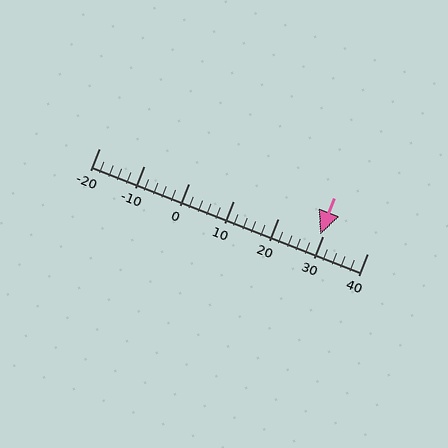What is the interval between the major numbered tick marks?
The major tick marks are spaced 10 units apart.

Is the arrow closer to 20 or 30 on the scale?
The arrow is closer to 30.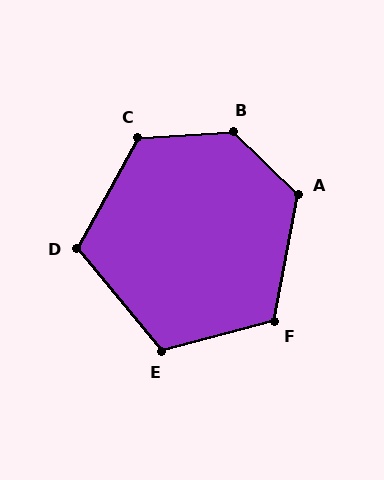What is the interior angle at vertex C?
Approximately 122 degrees (obtuse).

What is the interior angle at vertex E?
Approximately 114 degrees (obtuse).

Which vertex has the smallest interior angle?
D, at approximately 112 degrees.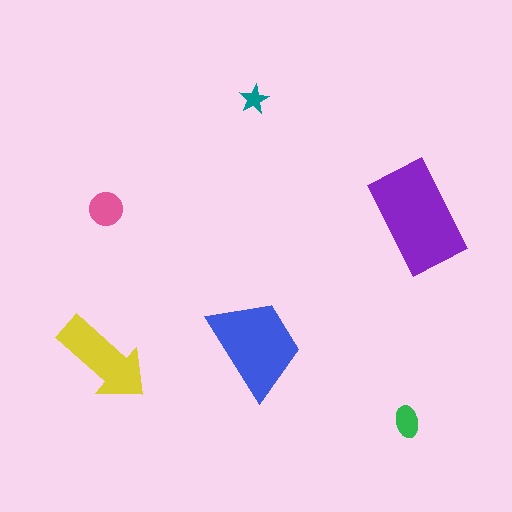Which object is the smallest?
The teal star.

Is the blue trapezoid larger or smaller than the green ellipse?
Larger.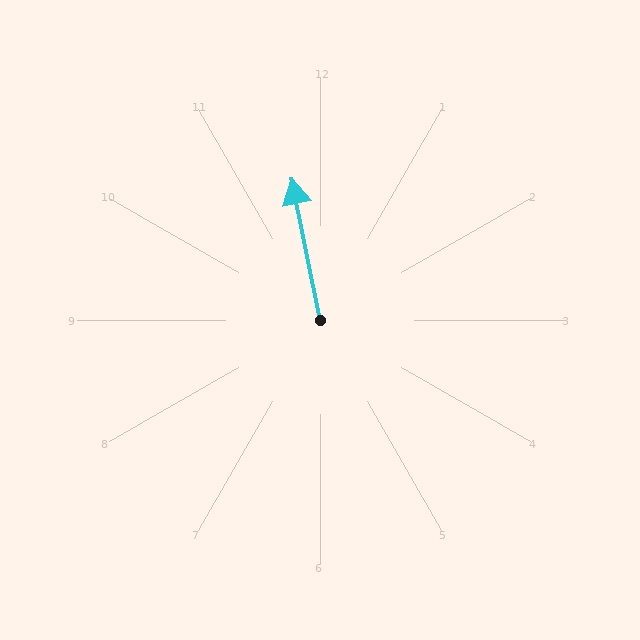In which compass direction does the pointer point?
North.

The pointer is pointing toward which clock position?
Roughly 12 o'clock.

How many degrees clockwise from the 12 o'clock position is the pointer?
Approximately 349 degrees.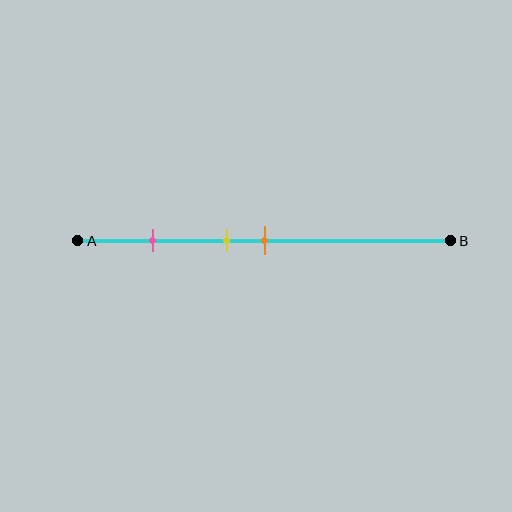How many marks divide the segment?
There are 3 marks dividing the segment.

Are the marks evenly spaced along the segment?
No, the marks are not evenly spaced.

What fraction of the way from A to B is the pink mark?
The pink mark is approximately 20% (0.2) of the way from A to B.